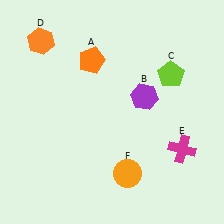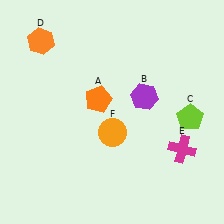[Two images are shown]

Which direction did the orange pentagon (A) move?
The orange pentagon (A) moved down.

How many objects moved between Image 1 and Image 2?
3 objects moved between the two images.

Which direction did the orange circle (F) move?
The orange circle (F) moved up.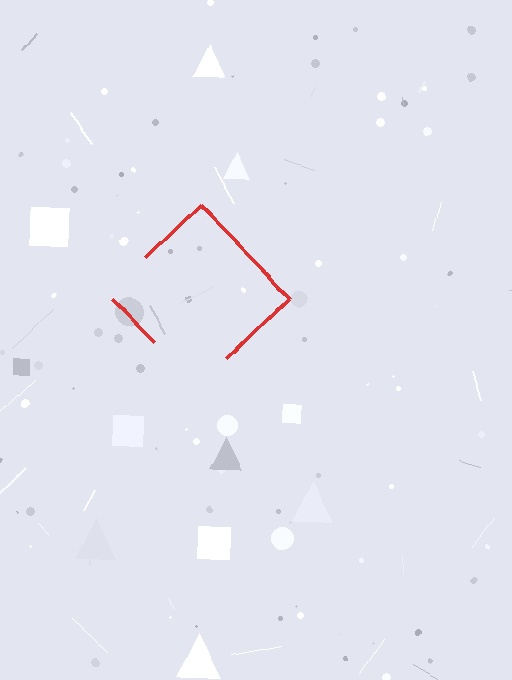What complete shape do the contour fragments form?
The contour fragments form a diamond.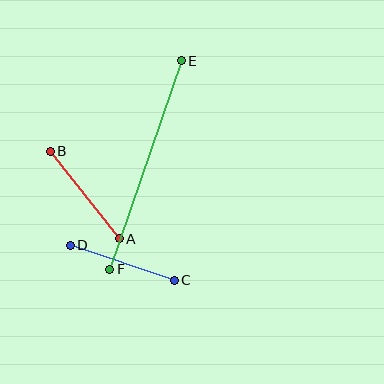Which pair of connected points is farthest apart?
Points E and F are farthest apart.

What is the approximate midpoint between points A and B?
The midpoint is at approximately (85, 195) pixels.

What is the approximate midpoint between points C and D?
The midpoint is at approximately (122, 263) pixels.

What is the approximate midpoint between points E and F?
The midpoint is at approximately (146, 165) pixels.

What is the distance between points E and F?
The distance is approximately 221 pixels.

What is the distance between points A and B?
The distance is approximately 112 pixels.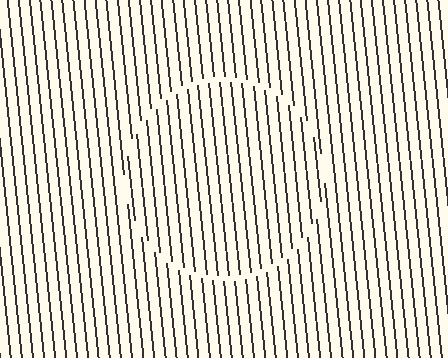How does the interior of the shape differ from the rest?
The interior of the shape contains the same grating, shifted by half a period — the contour is defined by the phase discontinuity where line-ends from the inner and outer gratings abut.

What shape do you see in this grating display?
An illusory circle. The interior of the shape contains the same grating, shifted by half a period — the contour is defined by the phase discontinuity where line-ends from the inner and outer gratings abut.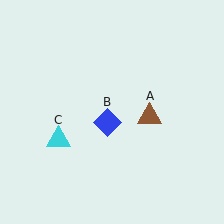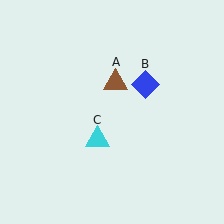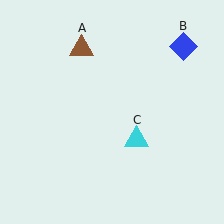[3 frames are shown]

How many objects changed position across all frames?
3 objects changed position: brown triangle (object A), blue diamond (object B), cyan triangle (object C).